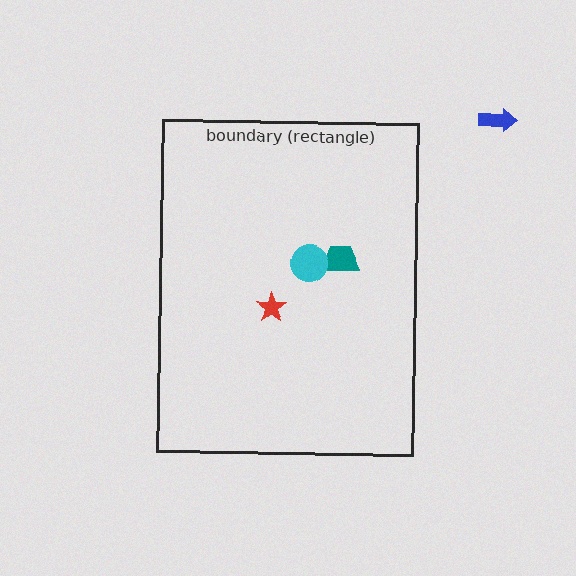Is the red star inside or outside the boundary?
Inside.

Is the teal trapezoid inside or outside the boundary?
Inside.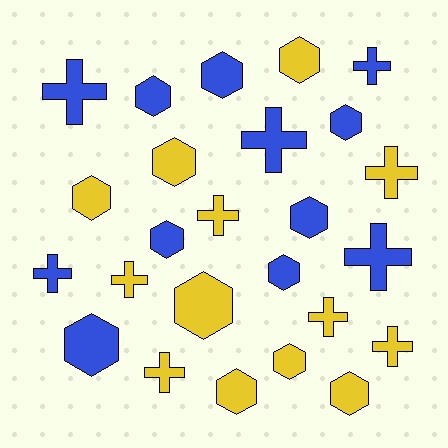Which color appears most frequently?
Yellow, with 13 objects.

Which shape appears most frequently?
Hexagon, with 14 objects.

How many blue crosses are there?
There are 5 blue crosses.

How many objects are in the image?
There are 25 objects.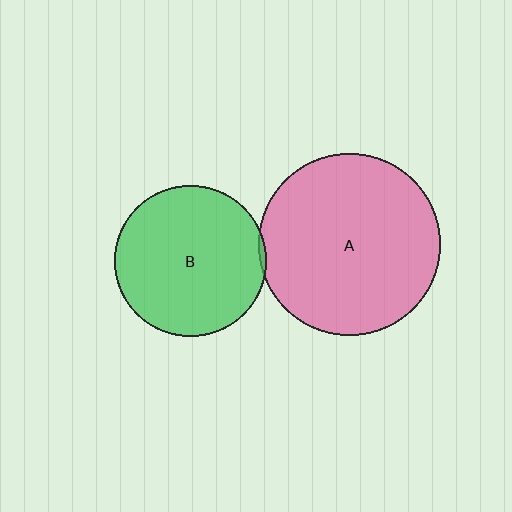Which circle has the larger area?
Circle A (pink).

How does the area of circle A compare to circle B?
Approximately 1.4 times.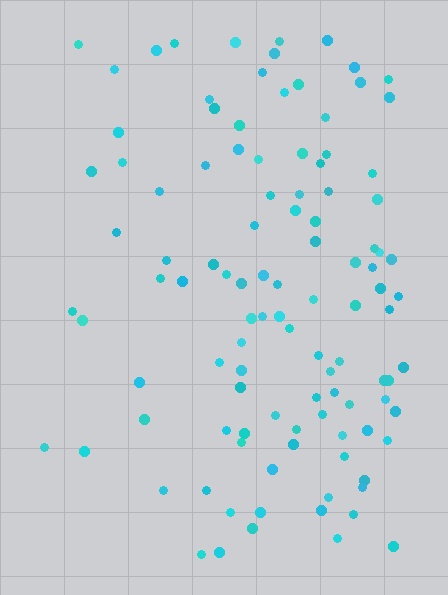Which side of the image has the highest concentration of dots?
The right.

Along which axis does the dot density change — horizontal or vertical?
Horizontal.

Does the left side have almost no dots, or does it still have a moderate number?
Still a moderate number, just noticeably fewer than the right.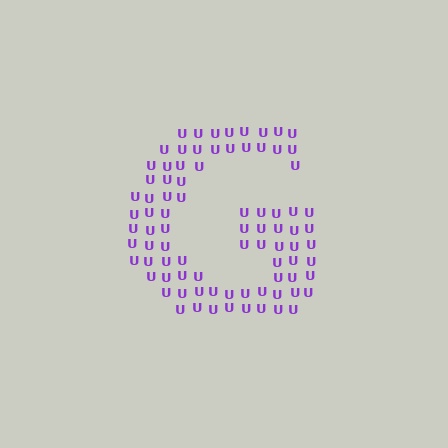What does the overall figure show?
The overall figure shows the letter G.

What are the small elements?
The small elements are letter U's.